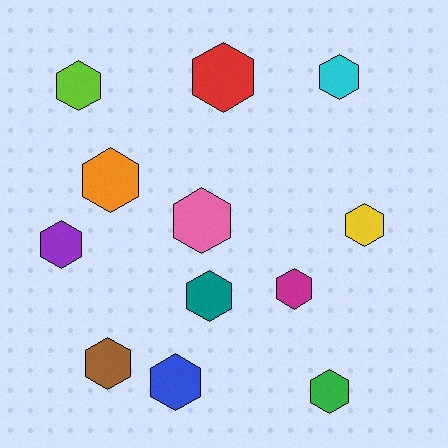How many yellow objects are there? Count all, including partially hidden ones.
There is 1 yellow object.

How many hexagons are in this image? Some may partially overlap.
There are 12 hexagons.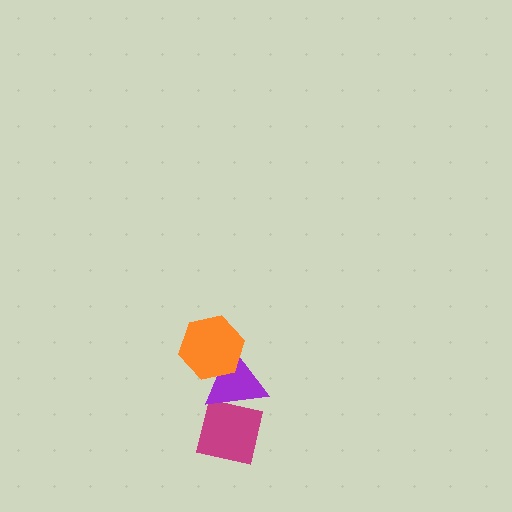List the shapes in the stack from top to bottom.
From top to bottom: the orange hexagon, the purple triangle, the magenta square.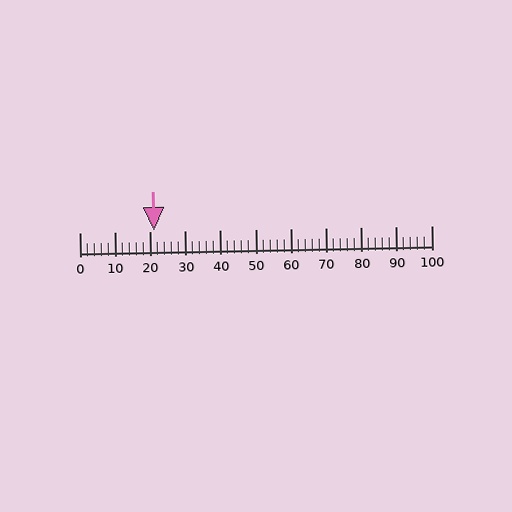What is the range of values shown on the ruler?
The ruler shows values from 0 to 100.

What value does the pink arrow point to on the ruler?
The pink arrow points to approximately 21.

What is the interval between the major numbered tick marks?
The major tick marks are spaced 10 units apart.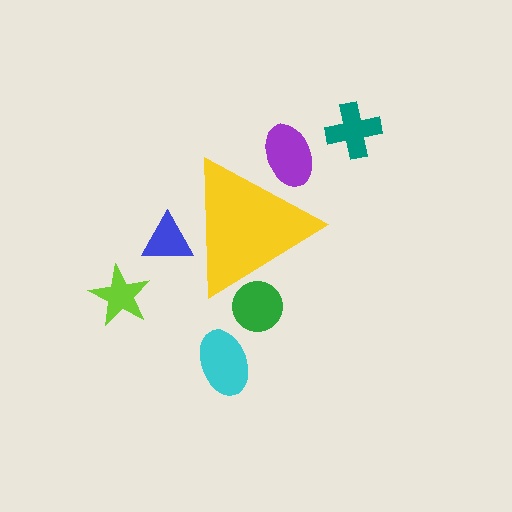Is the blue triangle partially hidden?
Yes, the blue triangle is partially hidden behind the yellow triangle.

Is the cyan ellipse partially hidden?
No, the cyan ellipse is fully visible.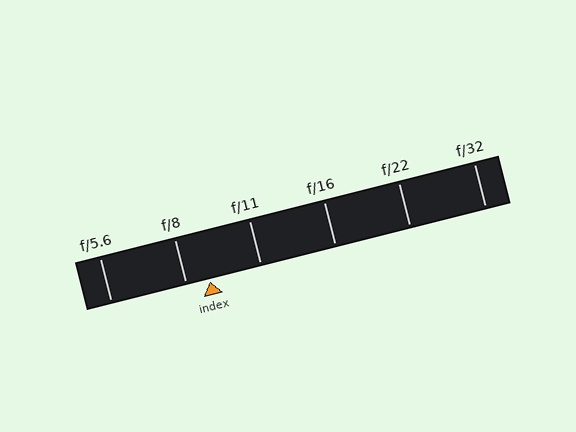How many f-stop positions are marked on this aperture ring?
There are 6 f-stop positions marked.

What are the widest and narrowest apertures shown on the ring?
The widest aperture shown is f/5.6 and the narrowest is f/32.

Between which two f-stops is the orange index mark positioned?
The index mark is between f/8 and f/11.